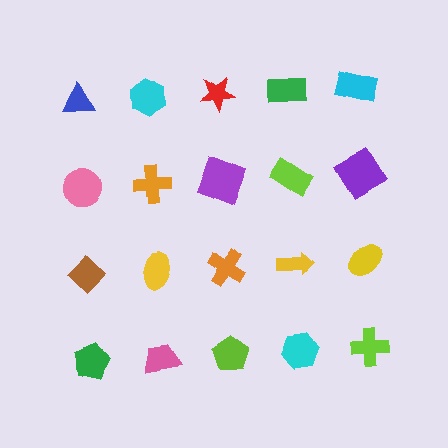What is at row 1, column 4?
A green rectangle.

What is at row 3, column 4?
A yellow arrow.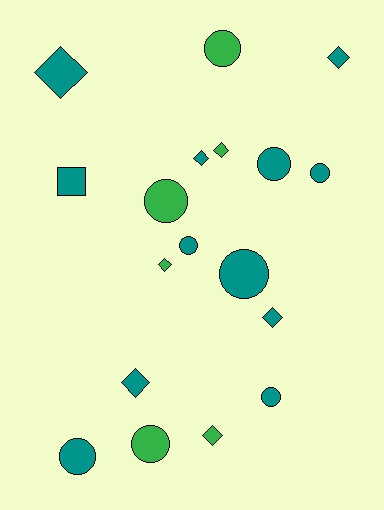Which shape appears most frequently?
Circle, with 9 objects.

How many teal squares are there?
There is 1 teal square.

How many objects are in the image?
There are 18 objects.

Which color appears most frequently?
Teal, with 12 objects.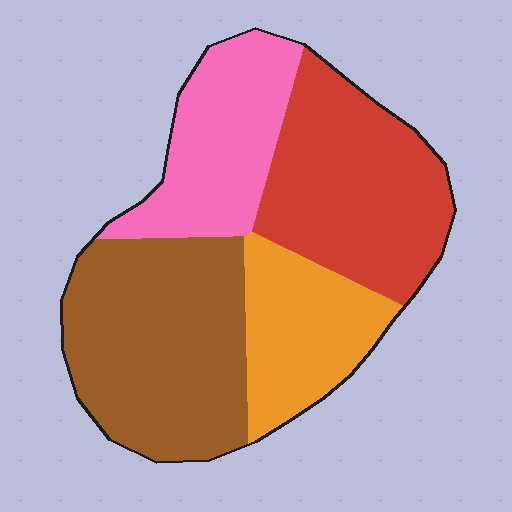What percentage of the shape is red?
Red covers 28% of the shape.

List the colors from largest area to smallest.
From largest to smallest: brown, red, pink, orange.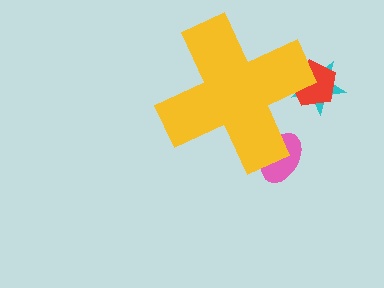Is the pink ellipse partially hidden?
Yes, the pink ellipse is partially hidden behind the yellow cross.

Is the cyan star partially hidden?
Yes, the cyan star is partially hidden behind the yellow cross.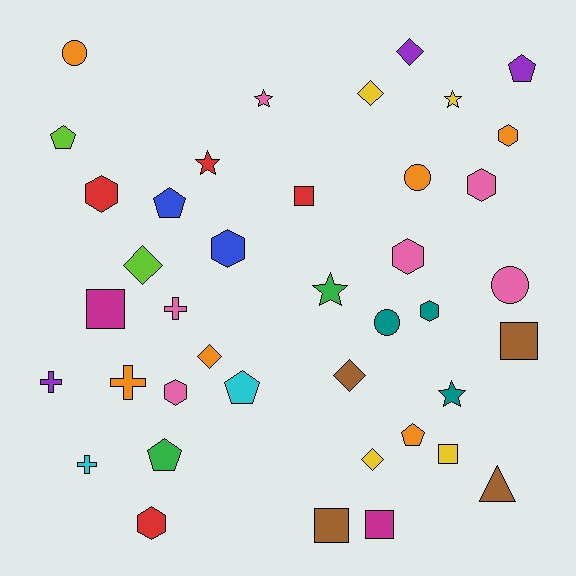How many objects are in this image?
There are 40 objects.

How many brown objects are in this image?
There are 4 brown objects.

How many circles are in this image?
There are 4 circles.